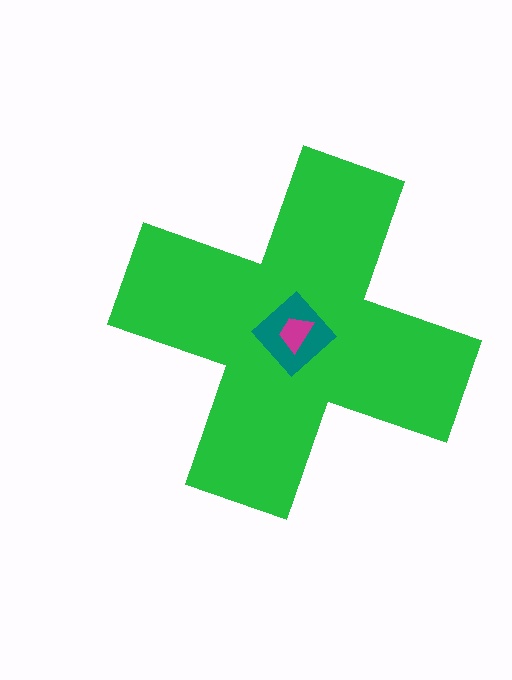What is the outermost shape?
The green cross.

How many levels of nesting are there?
3.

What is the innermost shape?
The magenta trapezoid.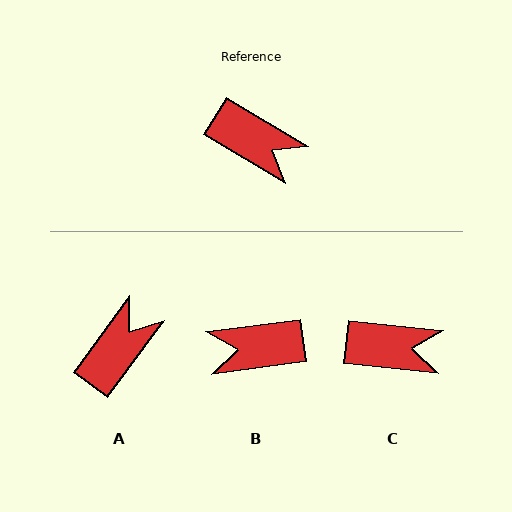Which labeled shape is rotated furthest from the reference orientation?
B, about 141 degrees away.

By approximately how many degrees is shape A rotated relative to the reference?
Approximately 85 degrees counter-clockwise.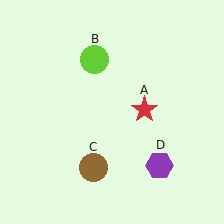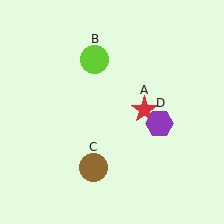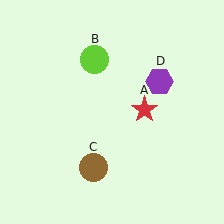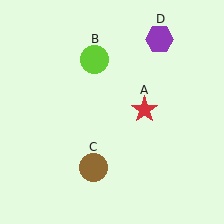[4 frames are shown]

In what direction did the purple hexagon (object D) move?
The purple hexagon (object D) moved up.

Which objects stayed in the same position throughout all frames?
Red star (object A) and lime circle (object B) and brown circle (object C) remained stationary.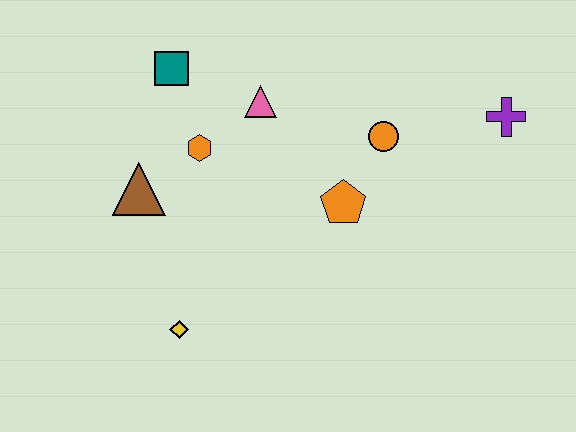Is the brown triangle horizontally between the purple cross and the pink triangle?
No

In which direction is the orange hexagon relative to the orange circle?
The orange hexagon is to the left of the orange circle.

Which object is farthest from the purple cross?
The yellow diamond is farthest from the purple cross.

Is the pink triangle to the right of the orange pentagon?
No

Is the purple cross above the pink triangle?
No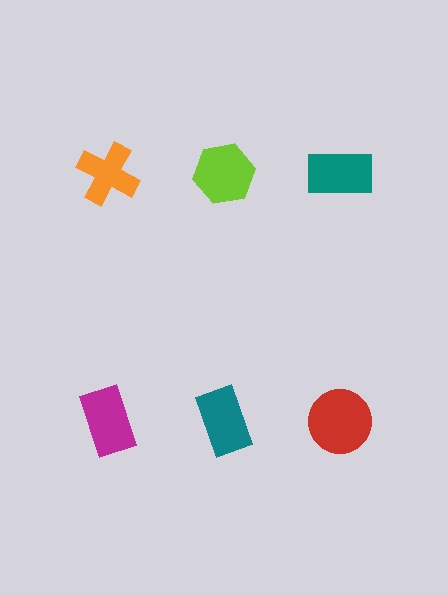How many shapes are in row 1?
3 shapes.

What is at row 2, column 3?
A red circle.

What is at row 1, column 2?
A lime hexagon.